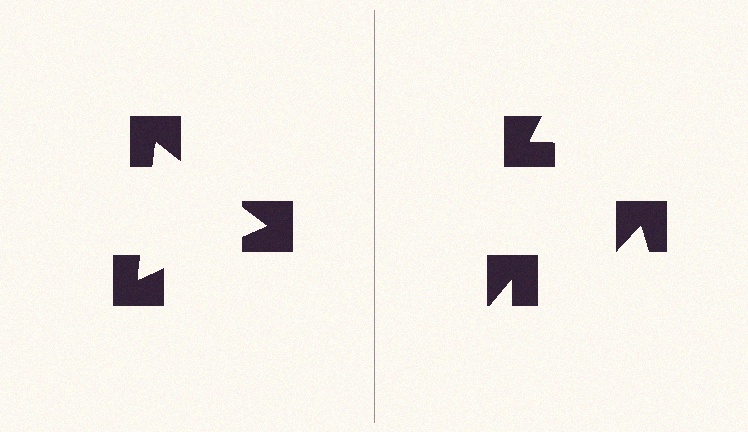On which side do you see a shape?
An illusory triangle appears on the left side. On the right side the wedge cuts are rotated, so no coherent shape forms.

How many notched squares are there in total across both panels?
6 — 3 on each side.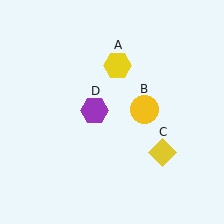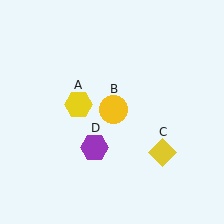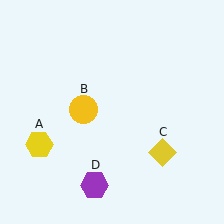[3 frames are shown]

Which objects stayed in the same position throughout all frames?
Yellow diamond (object C) remained stationary.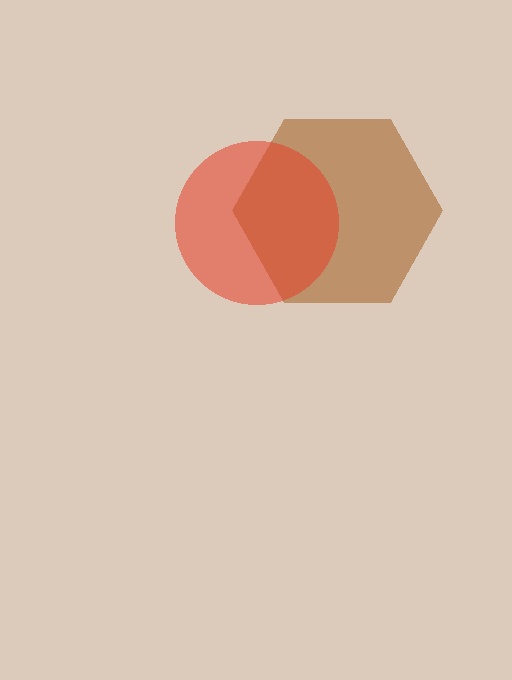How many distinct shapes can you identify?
There are 2 distinct shapes: a brown hexagon, a red circle.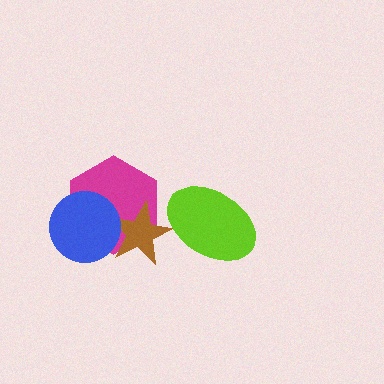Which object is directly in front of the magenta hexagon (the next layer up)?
The brown star is directly in front of the magenta hexagon.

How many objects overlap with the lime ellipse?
1 object overlaps with the lime ellipse.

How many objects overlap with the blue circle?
2 objects overlap with the blue circle.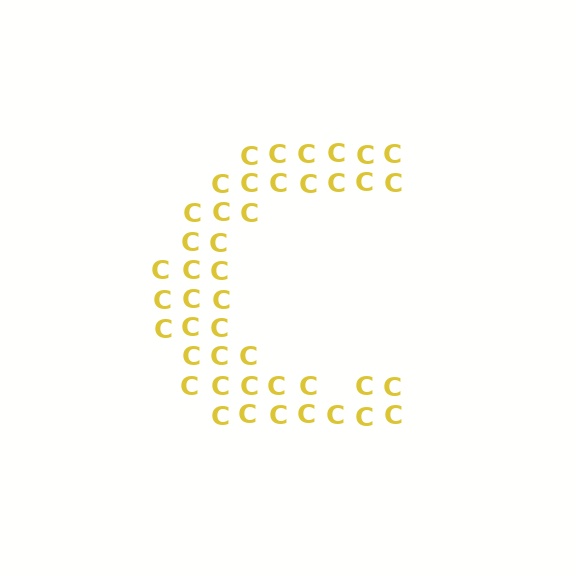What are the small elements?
The small elements are letter C's.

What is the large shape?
The large shape is the letter C.